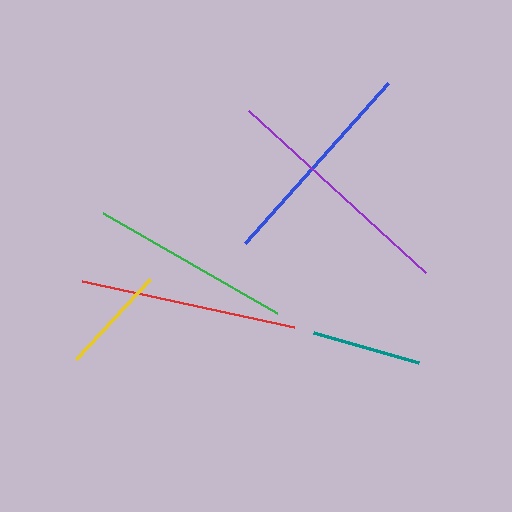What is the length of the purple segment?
The purple segment is approximately 240 pixels long.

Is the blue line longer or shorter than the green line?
The blue line is longer than the green line.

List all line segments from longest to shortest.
From longest to shortest: purple, red, blue, green, teal, yellow.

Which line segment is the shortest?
The yellow line is the shortest at approximately 109 pixels.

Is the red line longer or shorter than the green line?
The red line is longer than the green line.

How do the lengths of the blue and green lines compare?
The blue and green lines are approximately the same length.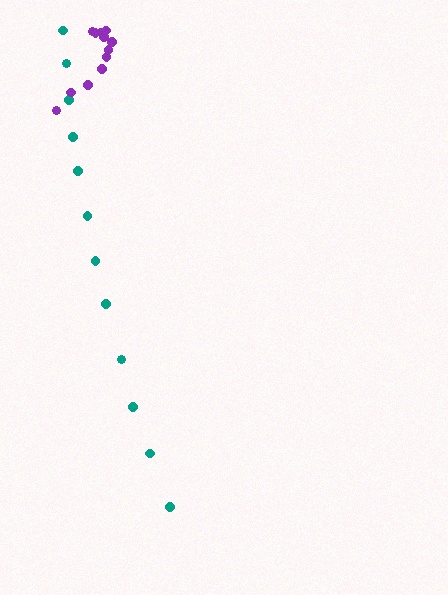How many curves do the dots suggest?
There are 2 distinct paths.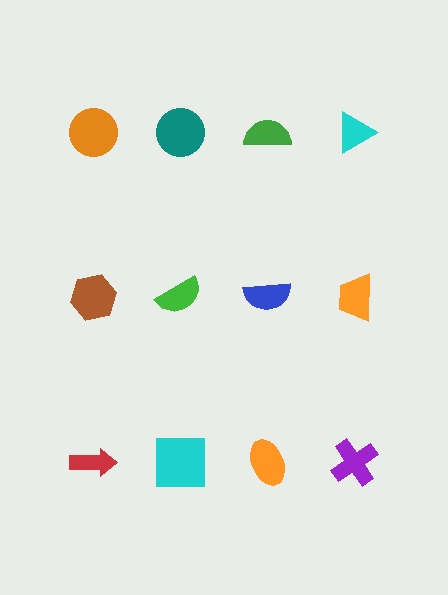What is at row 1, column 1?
An orange circle.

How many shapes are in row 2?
4 shapes.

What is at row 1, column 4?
A cyan triangle.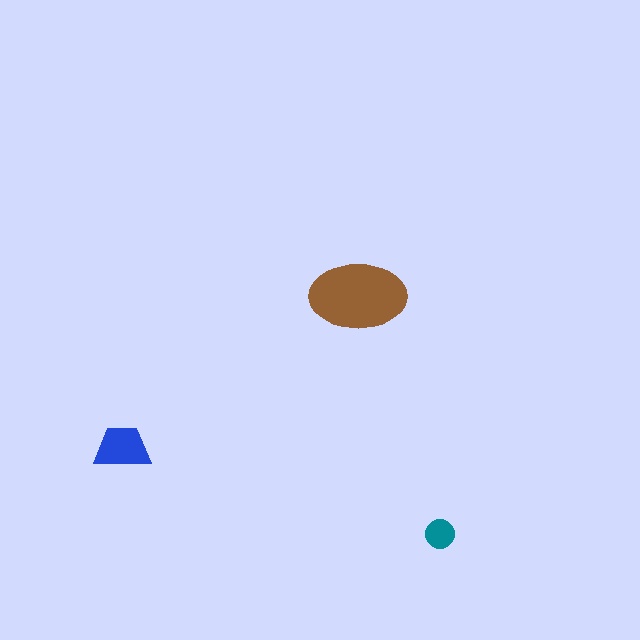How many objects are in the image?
There are 3 objects in the image.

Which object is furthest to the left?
The blue trapezoid is leftmost.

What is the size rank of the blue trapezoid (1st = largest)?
2nd.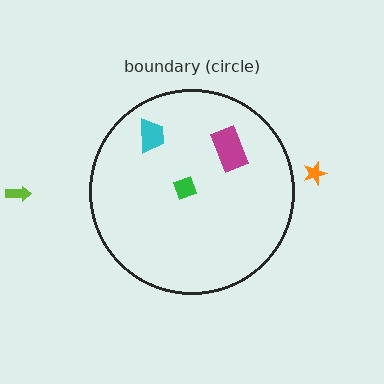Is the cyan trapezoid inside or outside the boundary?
Inside.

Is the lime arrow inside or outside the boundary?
Outside.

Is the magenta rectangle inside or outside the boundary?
Inside.